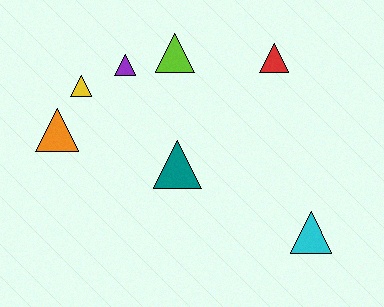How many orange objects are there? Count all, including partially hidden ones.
There is 1 orange object.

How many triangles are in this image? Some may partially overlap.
There are 7 triangles.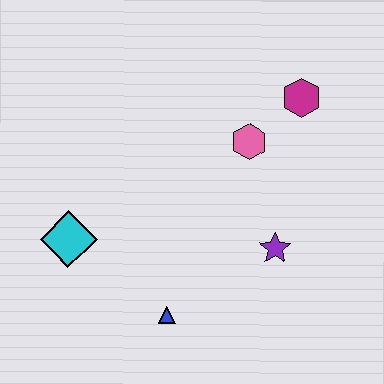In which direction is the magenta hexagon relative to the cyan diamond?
The magenta hexagon is to the right of the cyan diamond.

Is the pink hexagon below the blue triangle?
No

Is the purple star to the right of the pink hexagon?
Yes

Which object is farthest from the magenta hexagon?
The cyan diamond is farthest from the magenta hexagon.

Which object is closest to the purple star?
The pink hexagon is closest to the purple star.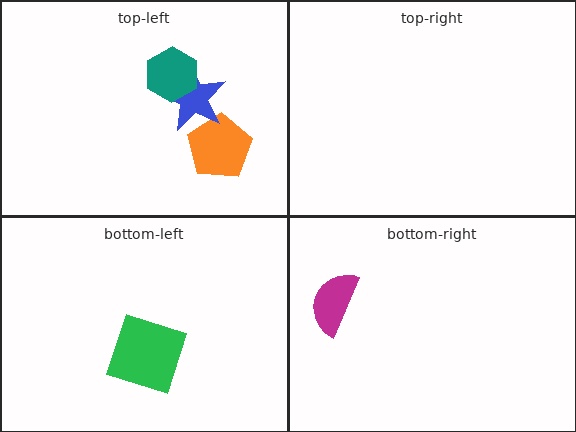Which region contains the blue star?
The top-left region.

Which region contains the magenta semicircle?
The bottom-right region.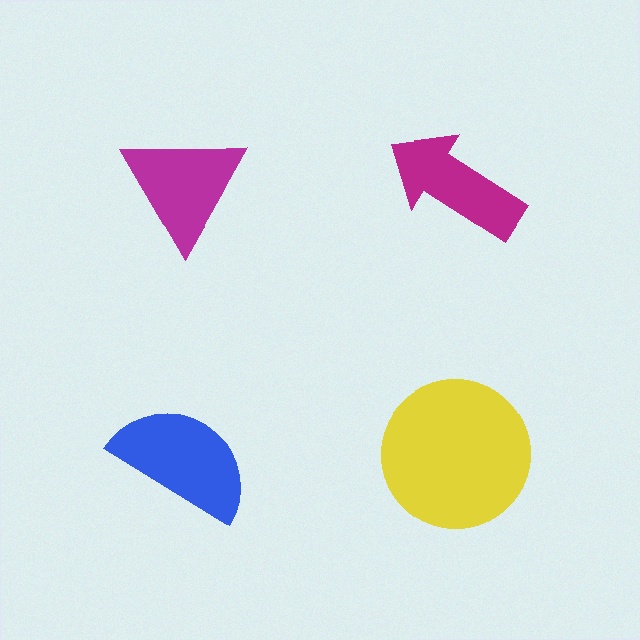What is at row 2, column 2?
A yellow circle.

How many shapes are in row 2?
2 shapes.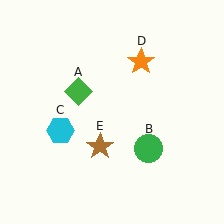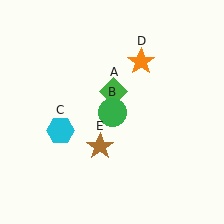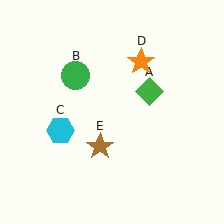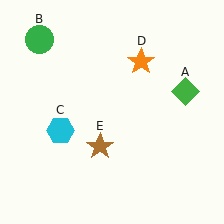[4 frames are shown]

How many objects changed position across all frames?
2 objects changed position: green diamond (object A), green circle (object B).